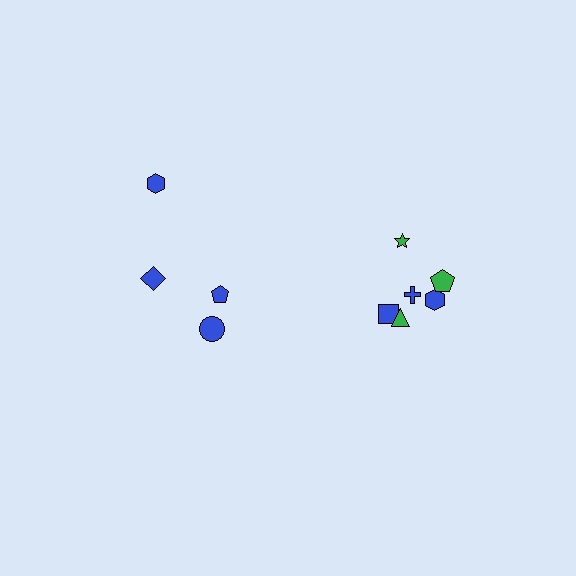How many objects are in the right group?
There are 6 objects.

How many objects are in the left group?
There are 4 objects.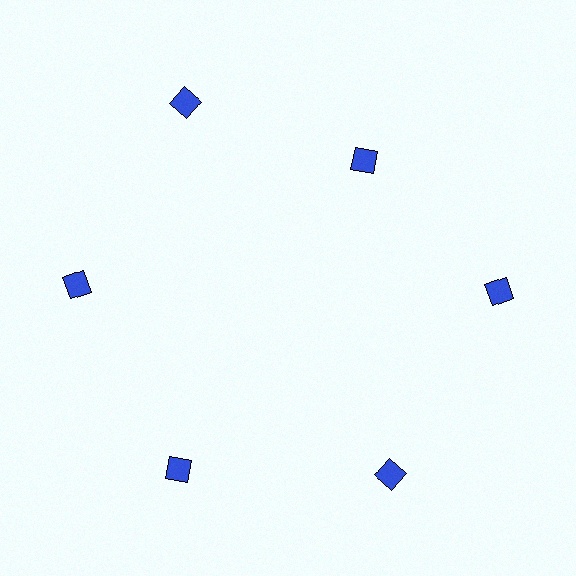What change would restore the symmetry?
The symmetry would be restored by moving it outward, back onto the ring so that all 6 diamonds sit at equal angles and equal distance from the center.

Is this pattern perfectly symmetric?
No. The 6 blue diamonds are arranged in a ring, but one element near the 1 o'clock position is pulled inward toward the center, breaking the 6-fold rotational symmetry.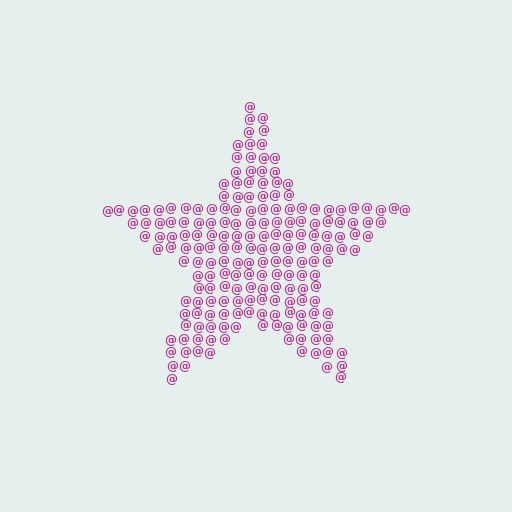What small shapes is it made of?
It is made of small at signs.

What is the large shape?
The large shape is a star.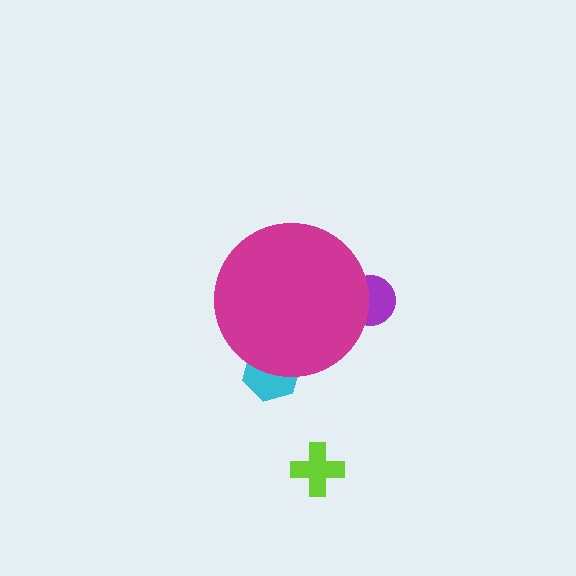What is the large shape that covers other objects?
A magenta circle.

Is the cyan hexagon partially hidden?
Yes, the cyan hexagon is partially hidden behind the magenta circle.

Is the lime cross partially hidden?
No, the lime cross is fully visible.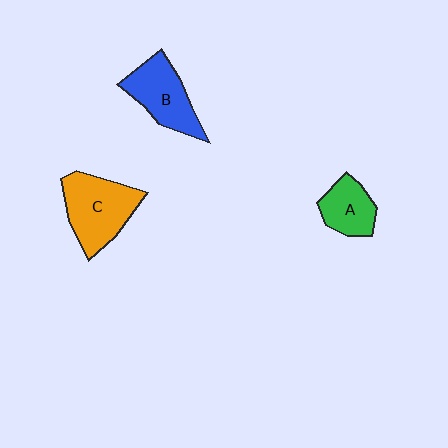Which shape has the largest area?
Shape C (orange).